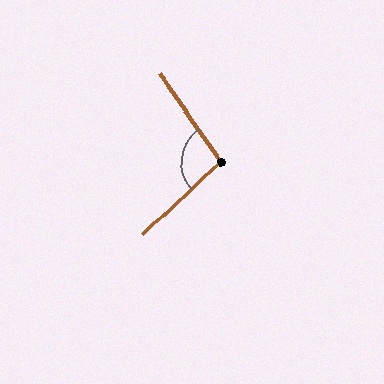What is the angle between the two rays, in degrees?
Approximately 98 degrees.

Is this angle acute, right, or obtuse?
It is obtuse.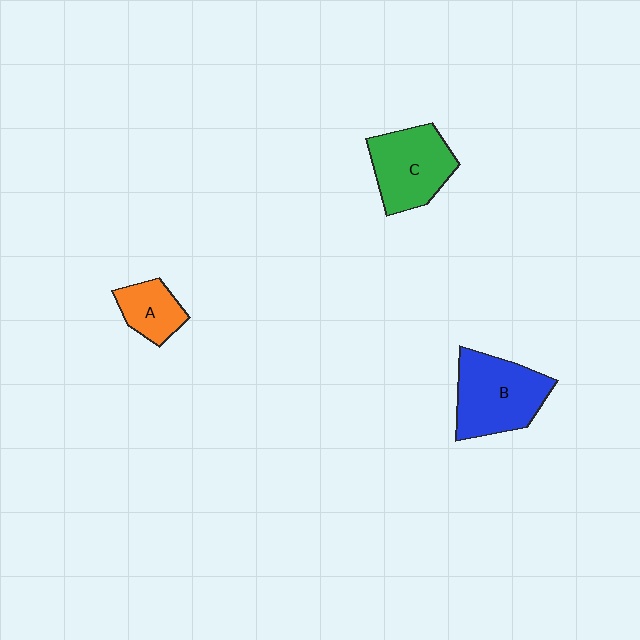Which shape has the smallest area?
Shape A (orange).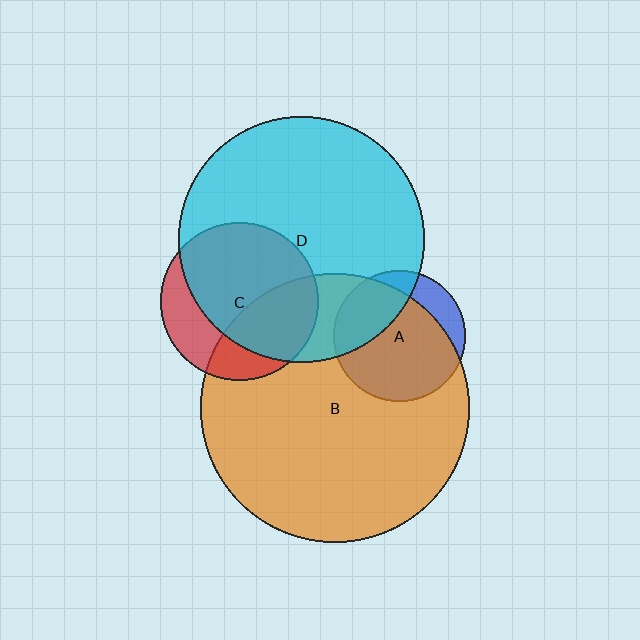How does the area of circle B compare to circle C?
Approximately 2.9 times.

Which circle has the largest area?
Circle B (orange).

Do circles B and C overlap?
Yes.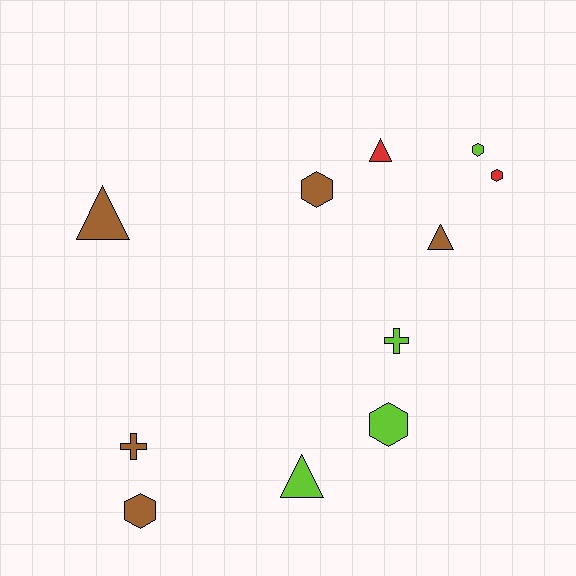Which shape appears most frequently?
Hexagon, with 5 objects.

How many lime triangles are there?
There is 1 lime triangle.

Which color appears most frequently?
Brown, with 5 objects.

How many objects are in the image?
There are 11 objects.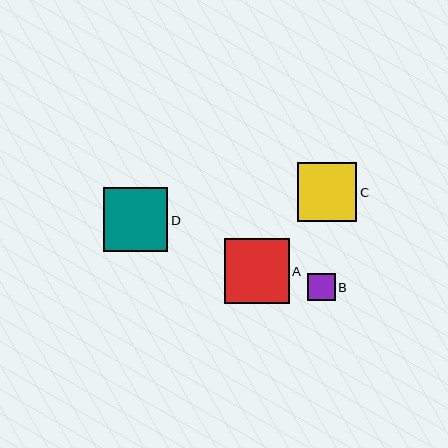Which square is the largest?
Square A is the largest with a size of approximately 65 pixels.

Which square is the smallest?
Square B is the smallest with a size of approximately 28 pixels.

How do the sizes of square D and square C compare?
Square D and square C are approximately the same size.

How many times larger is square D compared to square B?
Square D is approximately 2.3 times the size of square B.